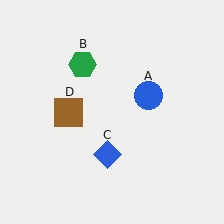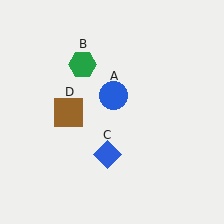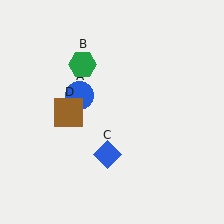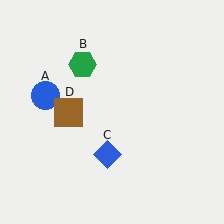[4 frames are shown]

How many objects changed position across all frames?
1 object changed position: blue circle (object A).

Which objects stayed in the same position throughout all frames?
Green hexagon (object B) and blue diamond (object C) and brown square (object D) remained stationary.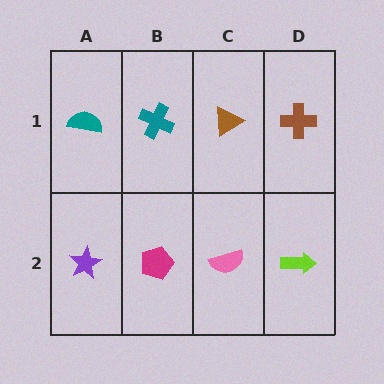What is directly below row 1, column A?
A purple star.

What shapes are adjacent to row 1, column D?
A lime arrow (row 2, column D), a brown triangle (row 1, column C).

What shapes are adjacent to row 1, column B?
A magenta pentagon (row 2, column B), a teal semicircle (row 1, column A), a brown triangle (row 1, column C).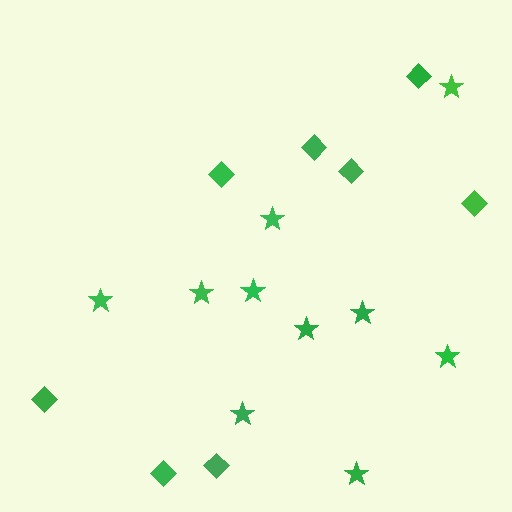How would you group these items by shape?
There are 2 groups: one group of diamonds (8) and one group of stars (10).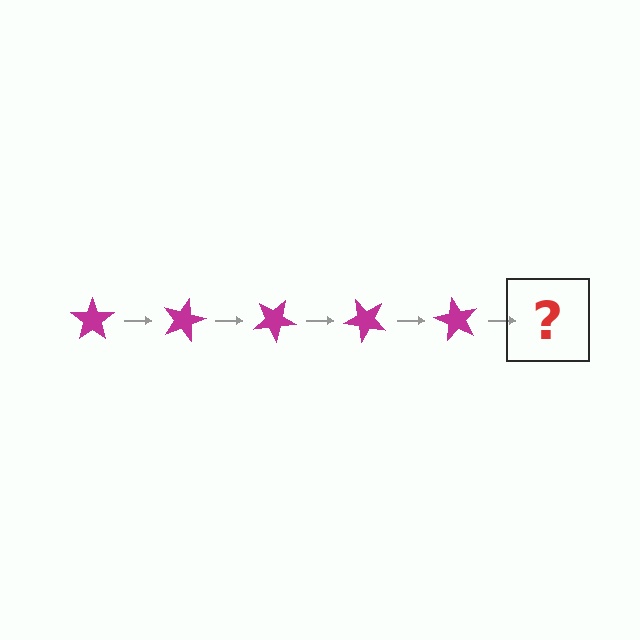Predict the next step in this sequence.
The next step is a magenta star rotated 75 degrees.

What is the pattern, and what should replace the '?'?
The pattern is that the star rotates 15 degrees each step. The '?' should be a magenta star rotated 75 degrees.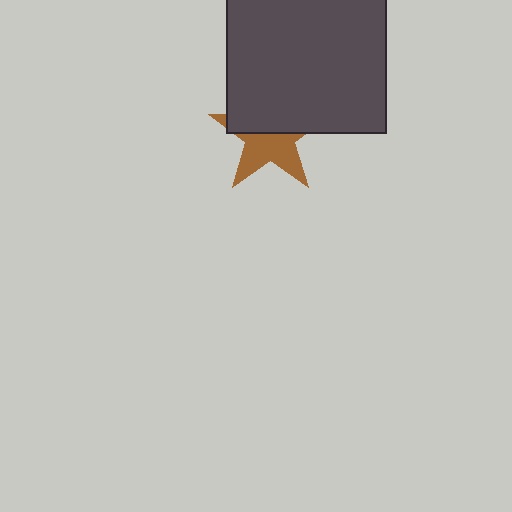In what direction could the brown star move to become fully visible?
The brown star could move down. That would shift it out from behind the dark gray rectangle entirely.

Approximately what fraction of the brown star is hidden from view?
Roughly 50% of the brown star is hidden behind the dark gray rectangle.